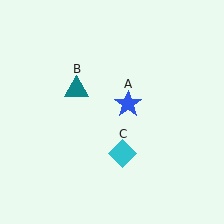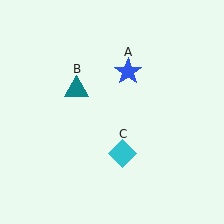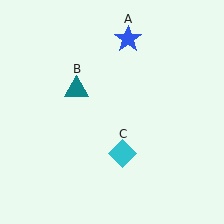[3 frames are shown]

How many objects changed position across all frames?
1 object changed position: blue star (object A).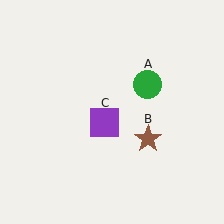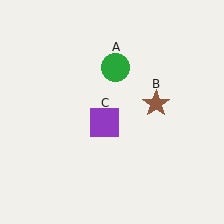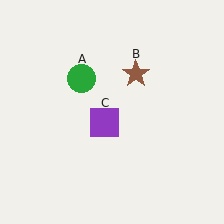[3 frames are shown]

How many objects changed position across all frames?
2 objects changed position: green circle (object A), brown star (object B).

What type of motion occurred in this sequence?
The green circle (object A), brown star (object B) rotated counterclockwise around the center of the scene.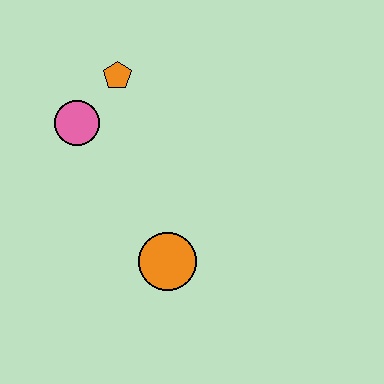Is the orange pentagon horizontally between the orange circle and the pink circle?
Yes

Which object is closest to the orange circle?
The pink circle is closest to the orange circle.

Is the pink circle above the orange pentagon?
No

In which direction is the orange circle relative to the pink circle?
The orange circle is below the pink circle.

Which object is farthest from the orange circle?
The orange pentagon is farthest from the orange circle.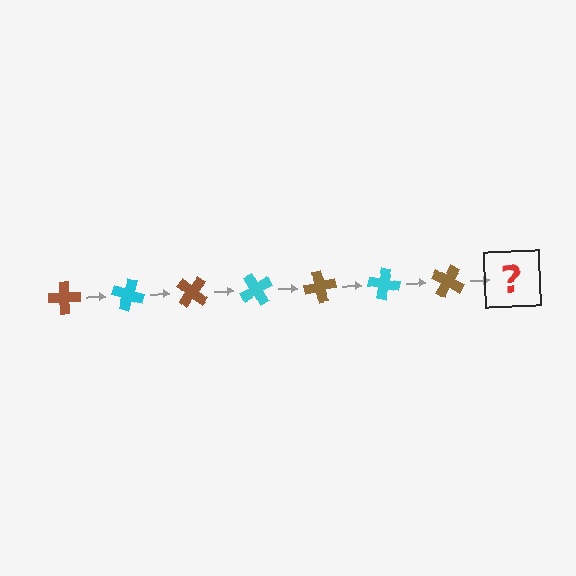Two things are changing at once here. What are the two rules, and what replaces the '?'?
The two rules are that it rotates 20 degrees each step and the color cycles through brown and cyan. The '?' should be a cyan cross, rotated 140 degrees from the start.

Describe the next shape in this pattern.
It should be a cyan cross, rotated 140 degrees from the start.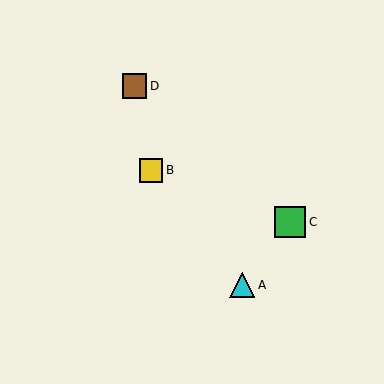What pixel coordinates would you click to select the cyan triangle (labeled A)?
Click at (242, 285) to select the cyan triangle A.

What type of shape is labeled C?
Shape C is a green square.